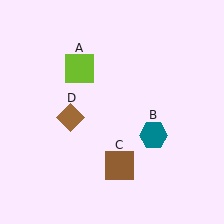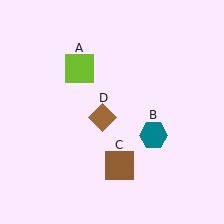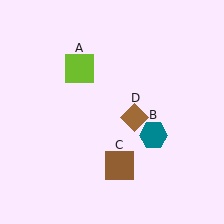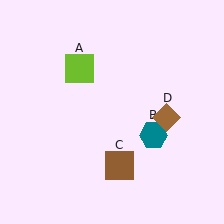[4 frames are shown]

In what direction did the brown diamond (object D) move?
The brown diamond (object D) moved right.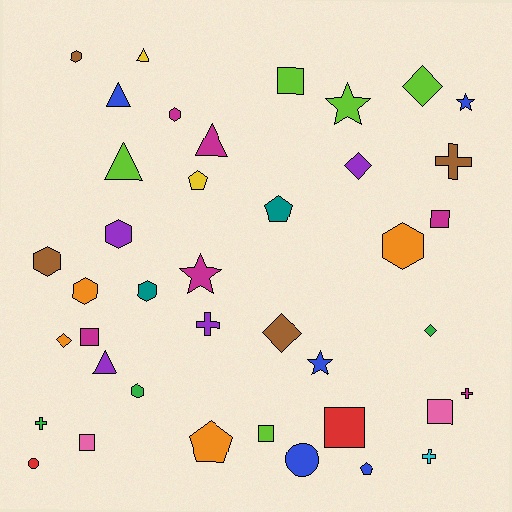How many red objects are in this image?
There are 2 red objects.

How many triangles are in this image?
There are 5 triangles.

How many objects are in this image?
There are 40 objects.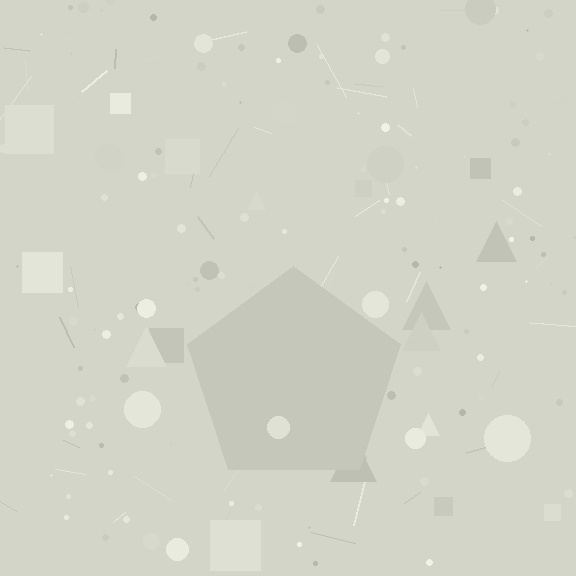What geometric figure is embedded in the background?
A pentagon is embedded in the background.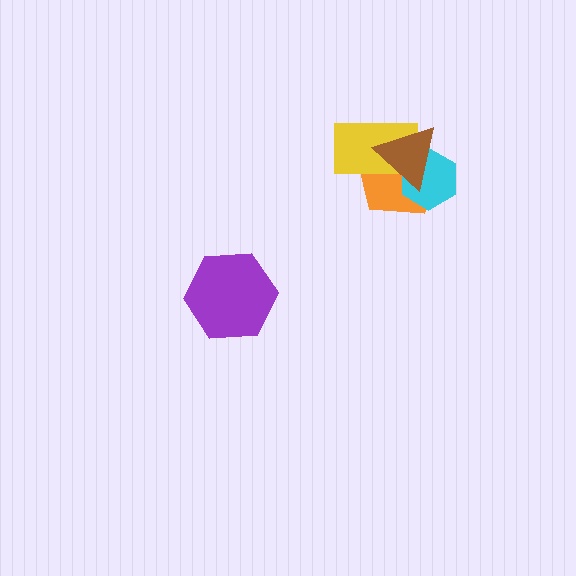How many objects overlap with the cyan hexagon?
3 objects overlap with the cyan hexagon.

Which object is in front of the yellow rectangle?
The brown triangle is in front of the yellow rectangle.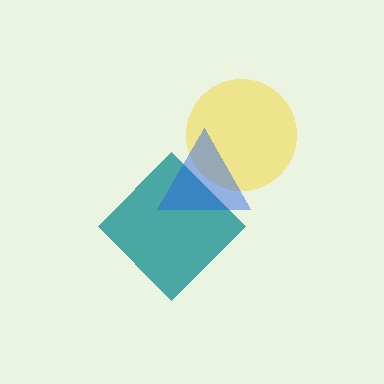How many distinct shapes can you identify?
There are 3 distinct shapes: a teal diamond, a yellow circle, a blue triangle.